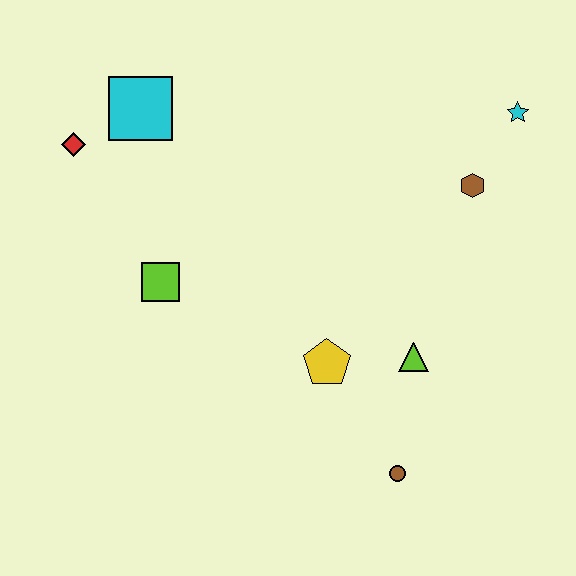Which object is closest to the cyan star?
The brown hexagon is closest to the cyan star.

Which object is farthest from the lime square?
The cyan star is farthest from the lime square.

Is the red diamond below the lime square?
No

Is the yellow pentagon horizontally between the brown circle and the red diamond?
Yes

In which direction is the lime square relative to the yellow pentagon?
The lime square is to the left of the yellow pentagon.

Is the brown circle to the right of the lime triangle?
No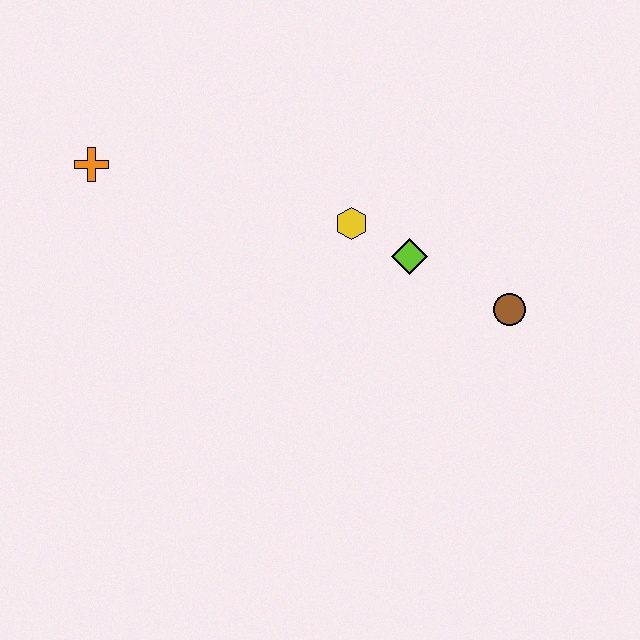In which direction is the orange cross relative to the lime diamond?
The orange cross is to the left of the lime diamond.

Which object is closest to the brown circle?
The lime diamond is closest to the brown circle.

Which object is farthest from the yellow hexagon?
The orange cross is farthest from the yellow hexagon.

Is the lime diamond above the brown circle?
Yes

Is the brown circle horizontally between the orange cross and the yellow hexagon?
No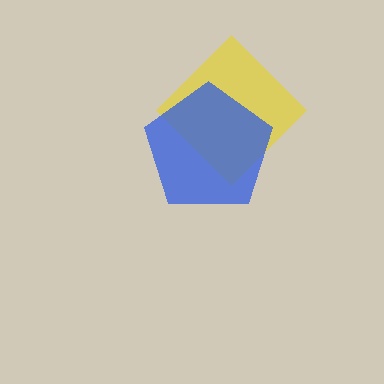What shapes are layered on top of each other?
The layered shapes are: a yellow diamond, a blue pentagon.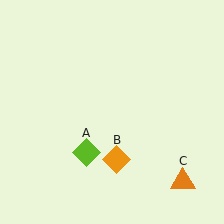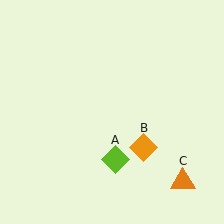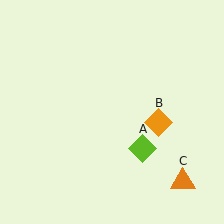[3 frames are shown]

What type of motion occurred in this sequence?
The lime diamond (object A), orange diamond (object B) rotated counterclockwise around the center of the scene.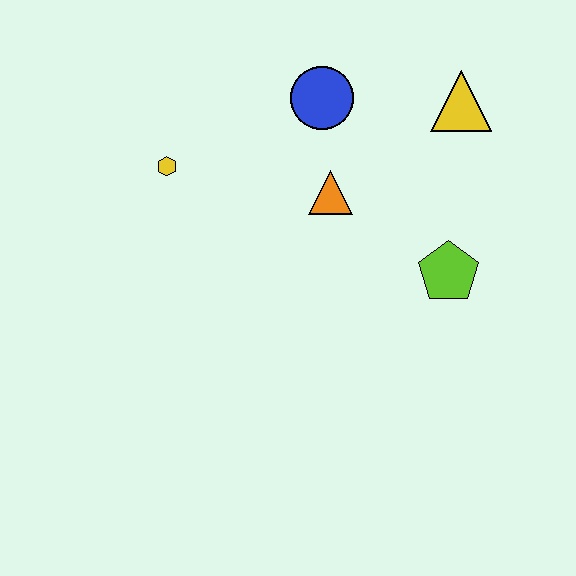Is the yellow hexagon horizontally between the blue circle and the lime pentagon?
No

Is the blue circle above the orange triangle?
Yes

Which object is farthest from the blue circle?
The lime pentagon is farthest from the blue circle.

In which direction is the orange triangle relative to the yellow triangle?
The orange triangle is to the left of the yellow triangle.